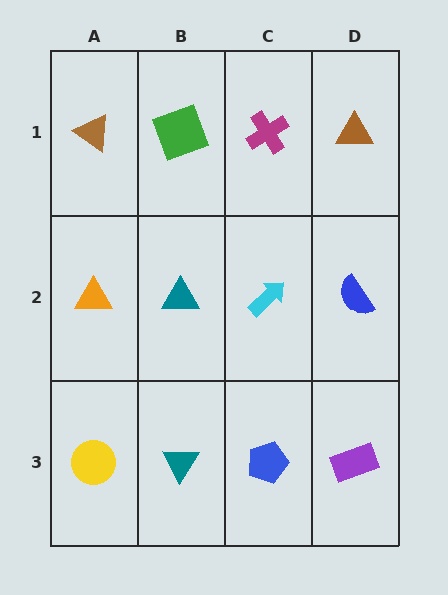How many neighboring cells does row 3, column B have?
3.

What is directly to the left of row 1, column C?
A green square.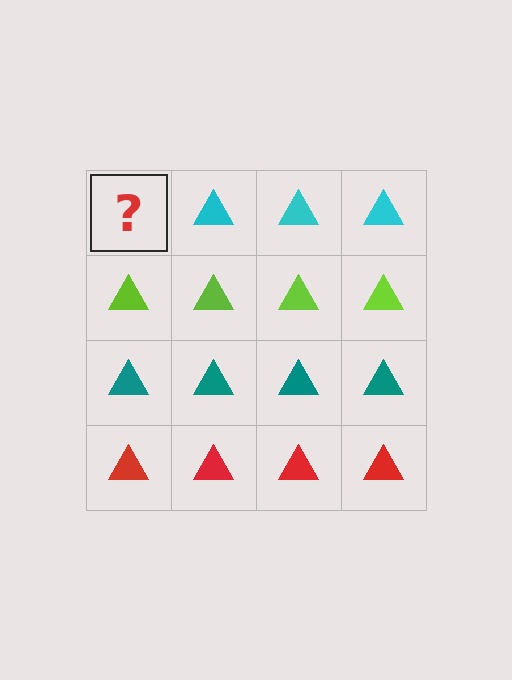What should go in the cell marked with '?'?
The missing cell should contain a cyan triangle.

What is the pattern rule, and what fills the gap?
The rule is that each row has a consistent color. The gap should be filled with a cyan triangle.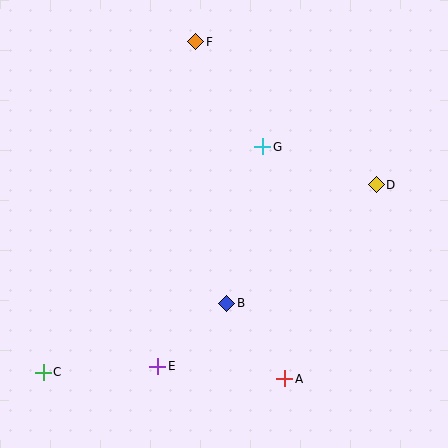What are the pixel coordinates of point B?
Point B is at (227, 303).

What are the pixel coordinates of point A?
Point A is at (285, 379).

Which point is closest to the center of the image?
Point B at (227, 303) is closest to the center.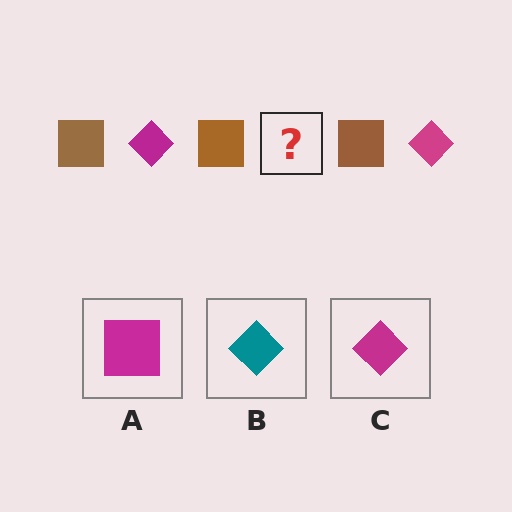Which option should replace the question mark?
Option C.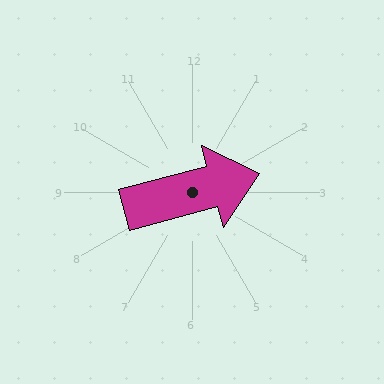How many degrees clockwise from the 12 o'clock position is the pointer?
Approximately 75 degrees.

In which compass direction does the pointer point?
East.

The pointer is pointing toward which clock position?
Roughly 3 o'clock.